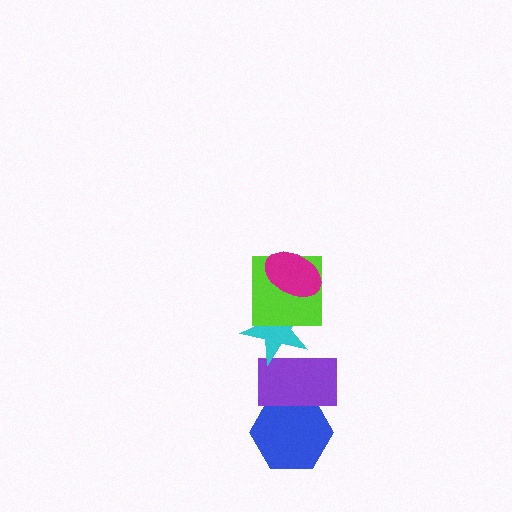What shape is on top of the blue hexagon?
The purple rectangle is on top of the blue hexagon.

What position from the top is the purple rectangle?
The purple rectangle is 4th from the top.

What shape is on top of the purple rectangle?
The cyan star is on top of the purple rectangle.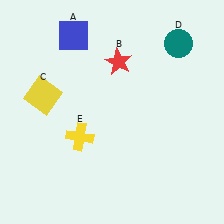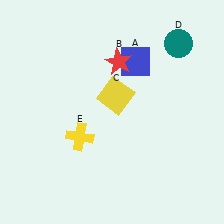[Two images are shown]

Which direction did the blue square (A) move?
The blue square (A) moved right.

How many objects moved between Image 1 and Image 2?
2 objects moved between the two images.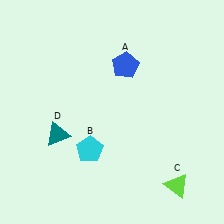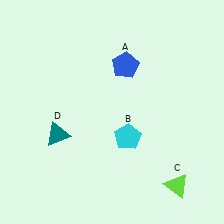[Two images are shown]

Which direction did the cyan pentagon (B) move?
The cyan pentagon (B) moved right.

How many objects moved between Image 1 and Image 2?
1 object moved between the two images.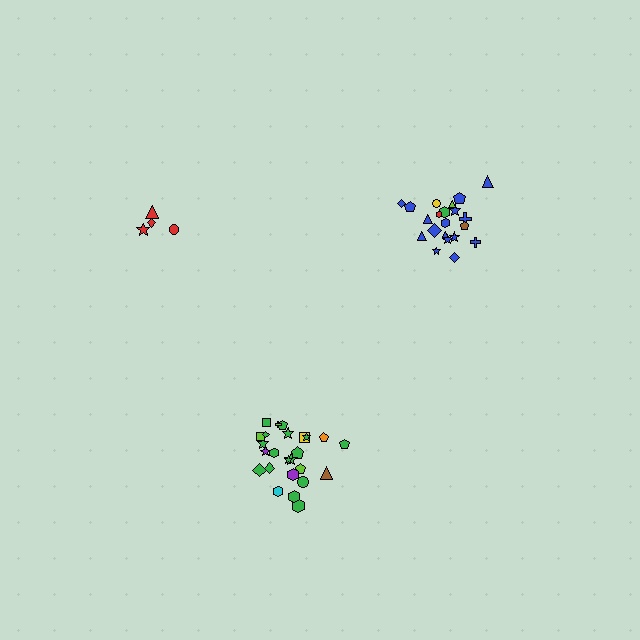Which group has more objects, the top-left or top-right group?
The top-right group.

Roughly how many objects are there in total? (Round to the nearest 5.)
Roughly 50 objects in total.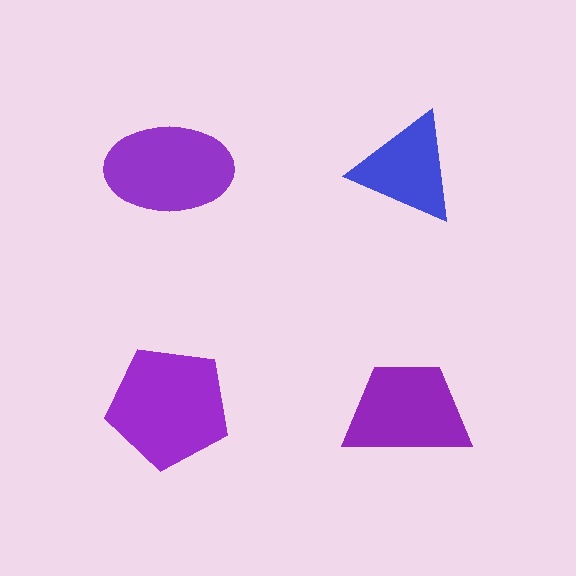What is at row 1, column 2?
A blue triangle.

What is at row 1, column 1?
A purple ellipse.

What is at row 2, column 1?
A purple pentagon.